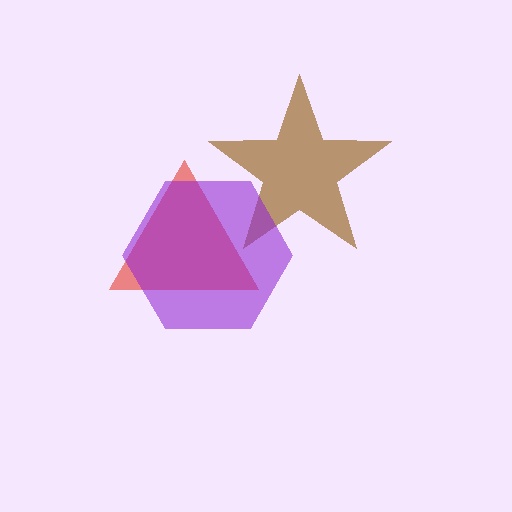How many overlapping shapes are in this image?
There are 3 overlapping shapes in the image.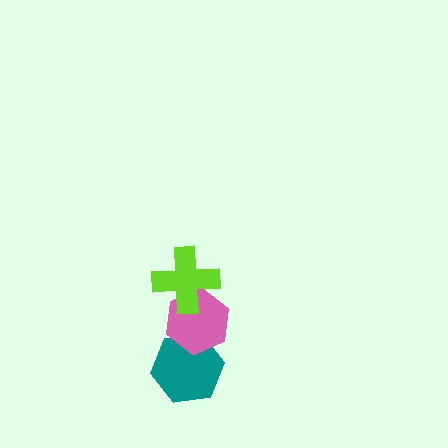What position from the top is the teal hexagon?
The teal hexagon is 3rd from the top.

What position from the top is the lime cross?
The lime cross is 1st from the top.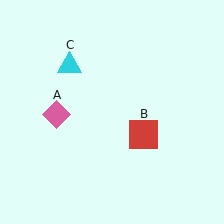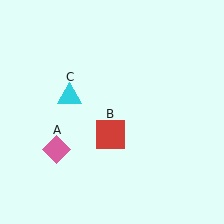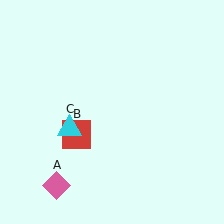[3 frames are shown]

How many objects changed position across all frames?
3 objects changed position: pink diamond (object A), red square (object B), cyan triangle (object C).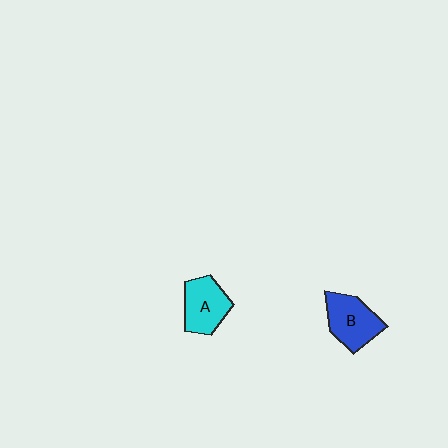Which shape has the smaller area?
Shape A (cyan).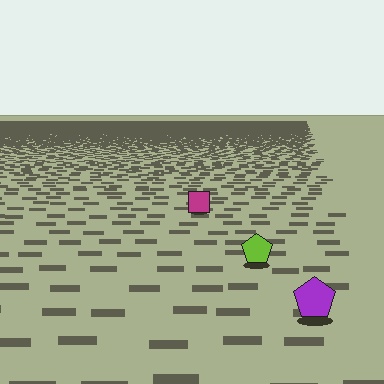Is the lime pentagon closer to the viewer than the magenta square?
Yes. The lime pentagon is closer — you can tell from the texture gradient: the ground texture is coarser near it.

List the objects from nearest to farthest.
From nearest to farthest: the purple pentagon, the lime pentagon, the magenta square.